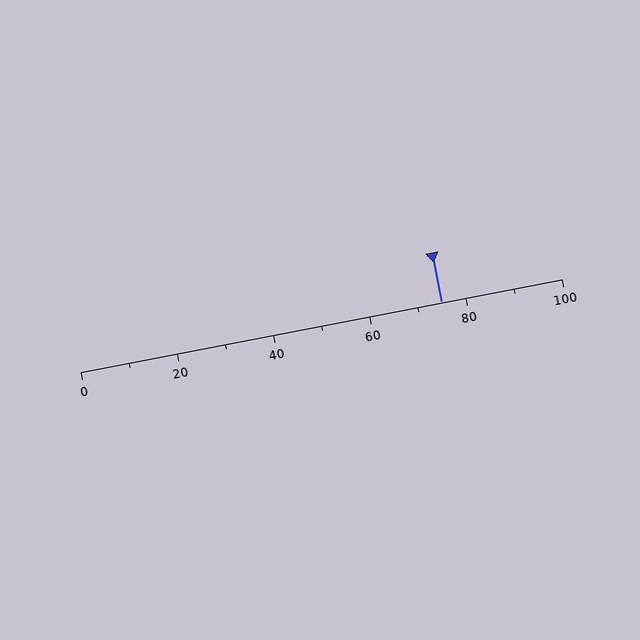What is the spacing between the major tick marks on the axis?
The major ticks are spaced 20 apart.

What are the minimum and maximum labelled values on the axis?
The axis runs from 0 to 100.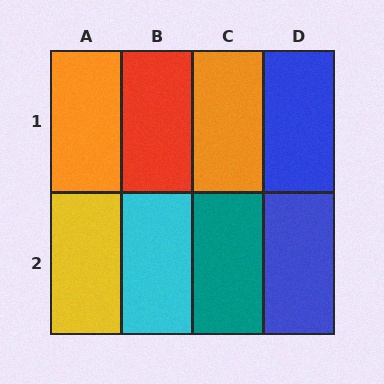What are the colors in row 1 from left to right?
Orange, red, orange, blue.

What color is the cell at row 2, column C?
Teal.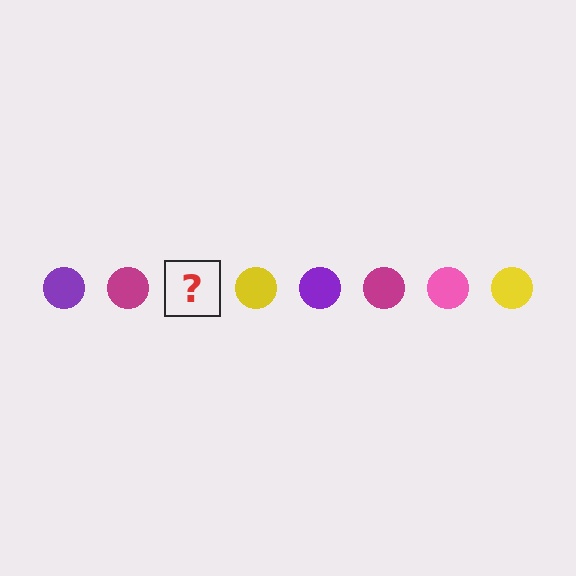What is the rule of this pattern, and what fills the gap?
The rule is that the pattern cycles through purple, magenta, pink, yellow circles. The gap should be filled with a pink circle.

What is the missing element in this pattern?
The missing element is a pink circle.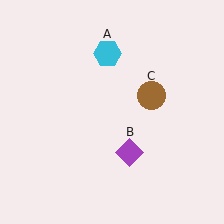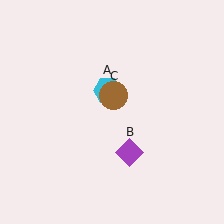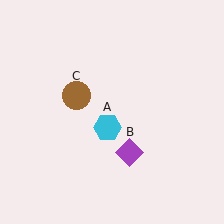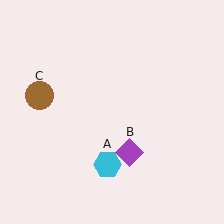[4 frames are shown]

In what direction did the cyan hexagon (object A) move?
The cyan hexagon (object A) moved down.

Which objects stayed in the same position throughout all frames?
Purple diamond (object B) remained stationary.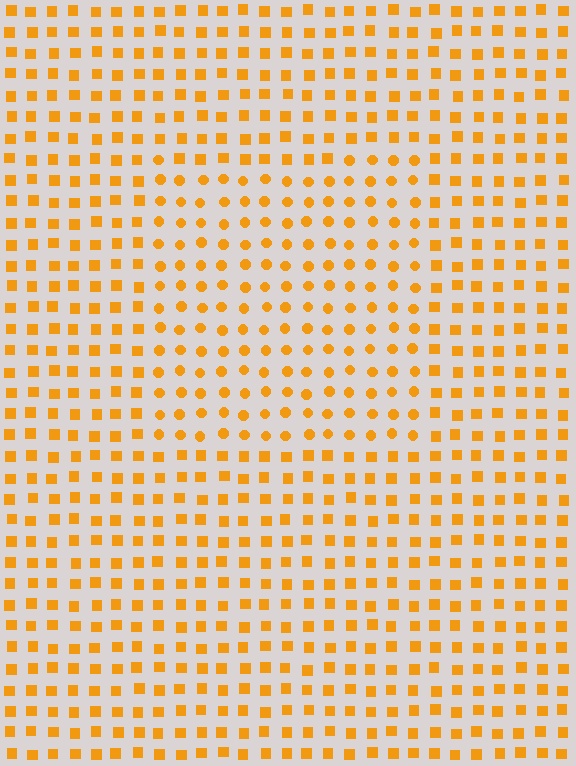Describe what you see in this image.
The image is filled with small orange elements arranged in a uniform grid. A rectangle-shaped region contains circles, while the surrounding area contains squares. The boundary is defined purely by the change in element shape.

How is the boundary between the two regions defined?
The boundary is defined by a change in element shape: circles inside vs. squares outside. All elements share the same color and spacing.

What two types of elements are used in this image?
The image uses circles inside the rectangle region and squares outside it.